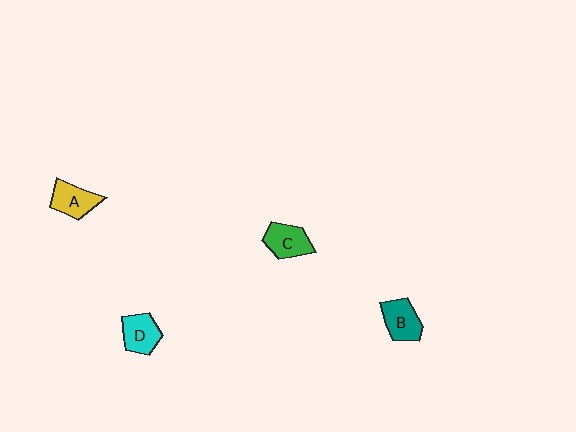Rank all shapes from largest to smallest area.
From largest to smallest: B (teal), C (green), D (cyan), A (yellow).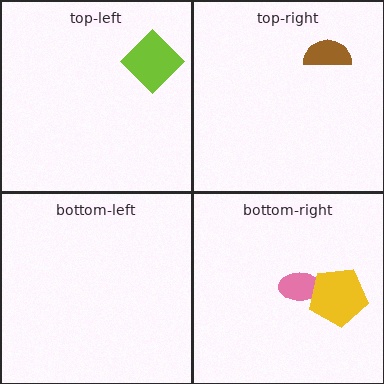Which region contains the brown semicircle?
The top-right region.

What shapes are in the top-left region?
The lime diamond.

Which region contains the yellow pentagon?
The bottom-right region.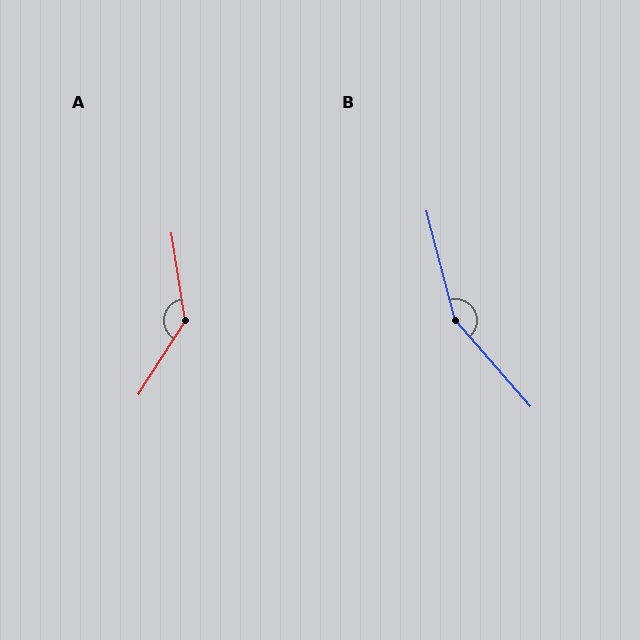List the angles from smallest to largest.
A (138°), B (154°).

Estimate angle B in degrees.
Approximately 154 degrees.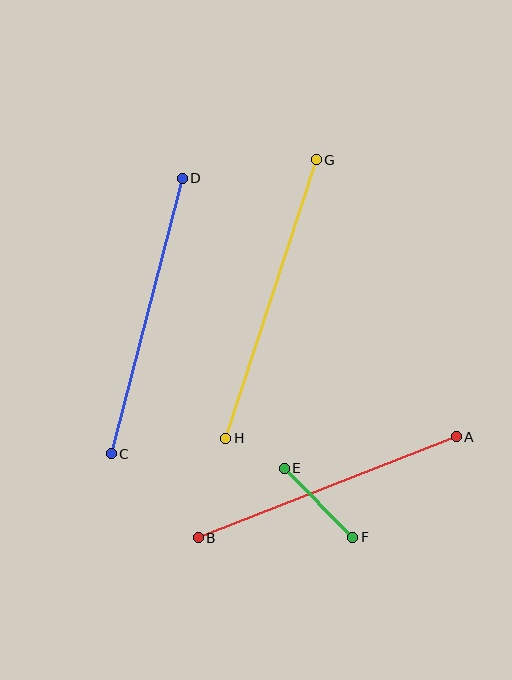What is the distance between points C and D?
The distance is approximately 285 pixels.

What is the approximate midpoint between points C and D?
The midpoint is at approximately (147, 316) pixels.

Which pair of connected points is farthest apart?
Points G and H are farthest apart.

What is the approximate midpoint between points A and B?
The midpoint is at approximately (327, 487) pixels.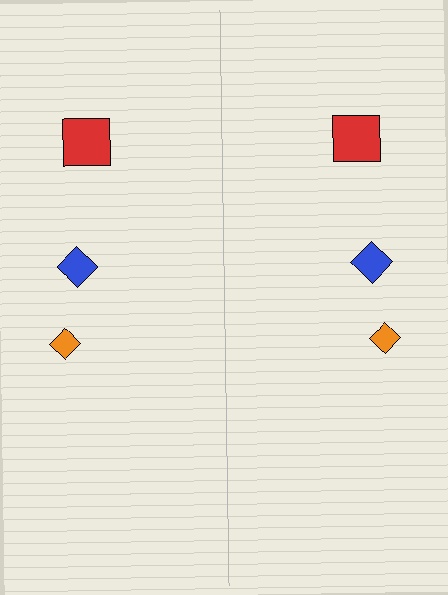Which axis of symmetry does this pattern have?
The pattern has a vertical axis of symmetry running through the center of the image.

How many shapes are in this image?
There are 6 shapes in this image.